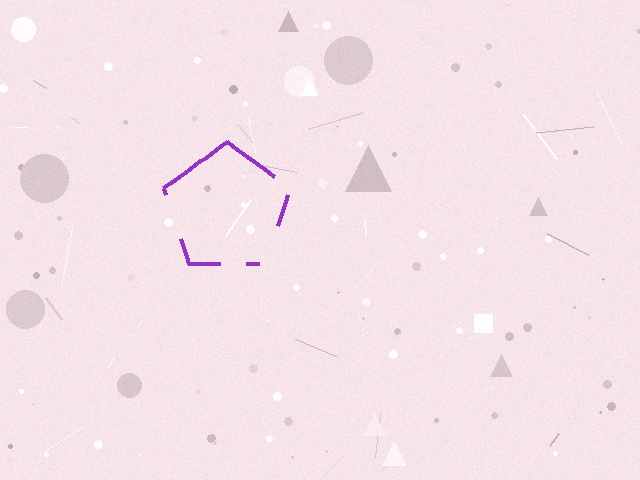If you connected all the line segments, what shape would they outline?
They would outline a pentagon.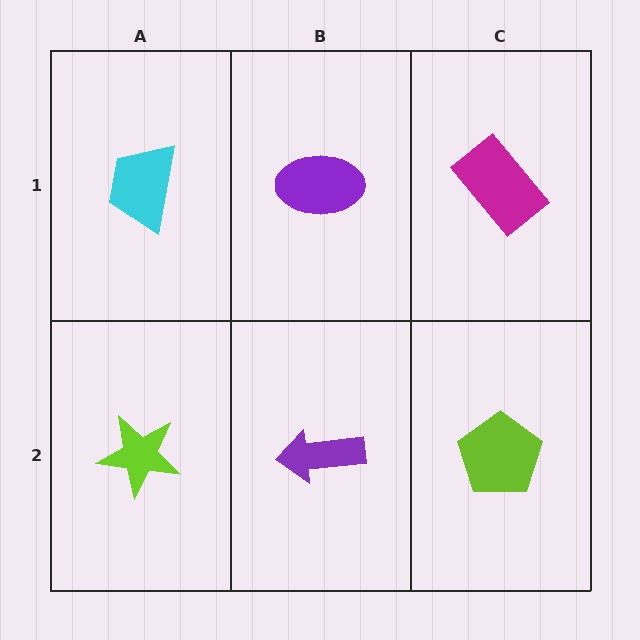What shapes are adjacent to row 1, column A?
A lime star (row 2, column A), a purple ellipse (row 1, column B).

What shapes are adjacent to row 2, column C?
A magenta rectangle (row 1, column C), a purple arrow (row 2, column B).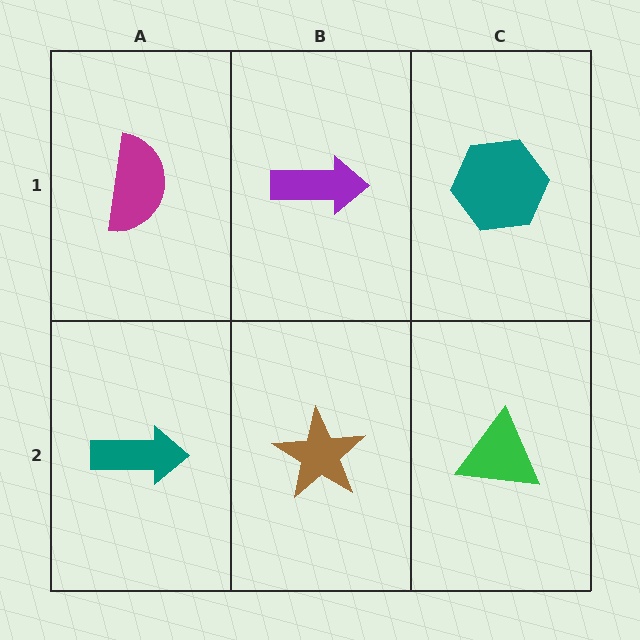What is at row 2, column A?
A teal arrow.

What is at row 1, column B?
A purple arrow.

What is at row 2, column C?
A green triangle.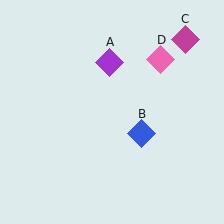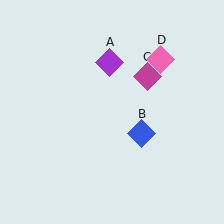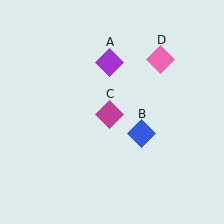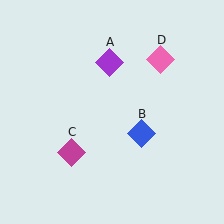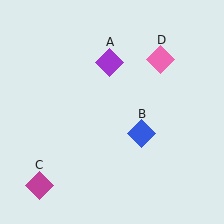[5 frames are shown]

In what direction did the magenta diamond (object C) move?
The magenta diamond (object C) moved down and to the left.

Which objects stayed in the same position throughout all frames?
Purple diamond (object A) and blue diamond (object B) and pink diamond (object D) remained stationary.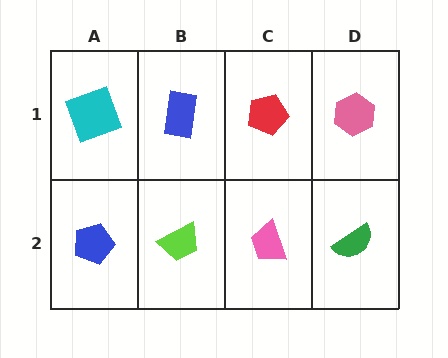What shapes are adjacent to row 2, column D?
A pink hexagon (row 1, column D), a pink trapezoid (row 2, column C).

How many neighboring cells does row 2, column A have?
2.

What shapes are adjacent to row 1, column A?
A blue pentagon (row 2, column A), a blue rectangle (row 1, column B).